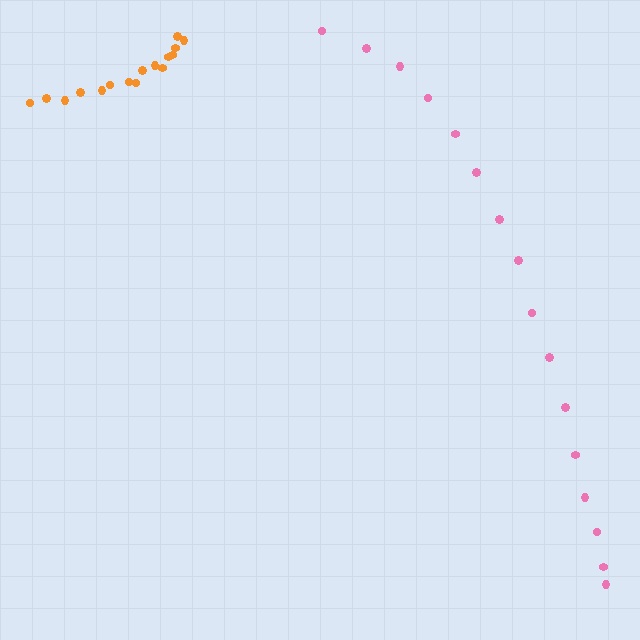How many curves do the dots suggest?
There are 2 distinct paths.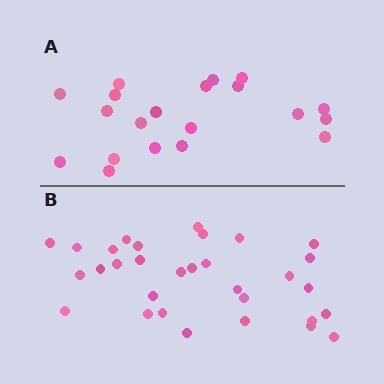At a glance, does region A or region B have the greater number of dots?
Region B (the bottom region) has more dots.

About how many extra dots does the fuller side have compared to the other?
Region B has roughly 12 or so more dots than region A.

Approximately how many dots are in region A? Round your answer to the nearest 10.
About 20 dots.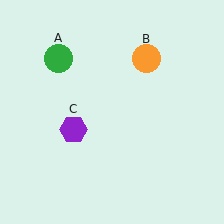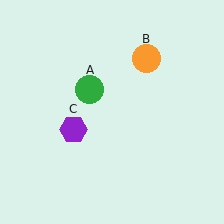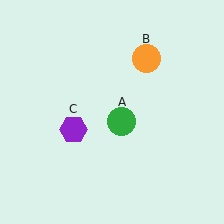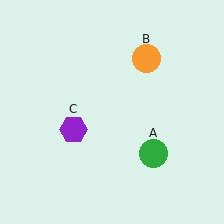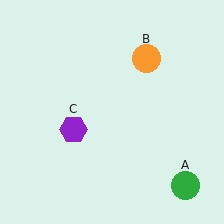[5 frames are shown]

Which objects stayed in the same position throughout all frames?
Orange circle (object B) and purple hexagon (object C) remained stationary.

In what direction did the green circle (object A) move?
The green circle (object A) moved down and to the right.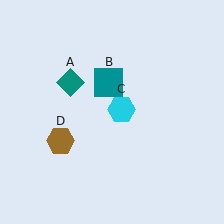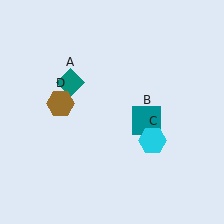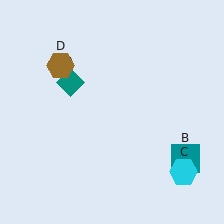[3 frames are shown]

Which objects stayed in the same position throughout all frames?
Teal diamond (object A) remained stationary.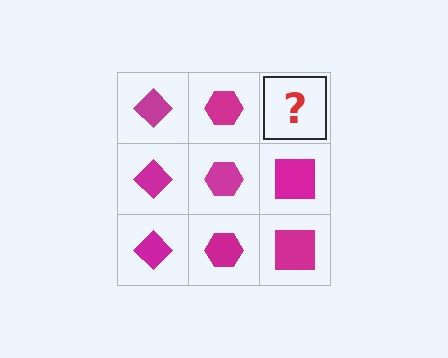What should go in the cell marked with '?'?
The missing cell should contain a magenta square.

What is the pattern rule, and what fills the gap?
The rule is that each column has a consistent shape. The gap should be filled with a magenta square.